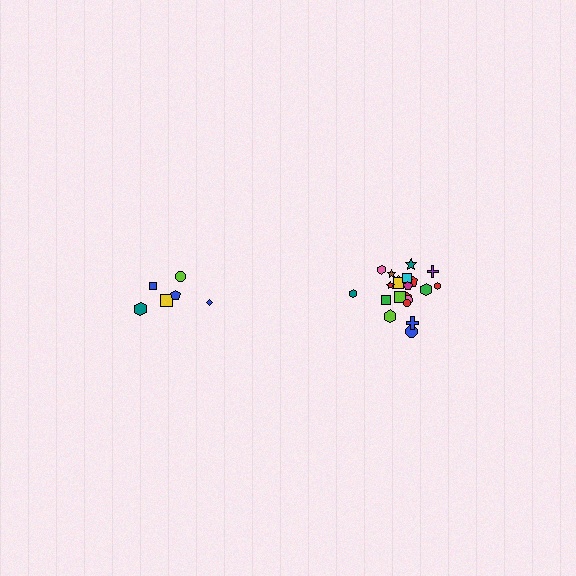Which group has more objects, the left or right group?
The right group.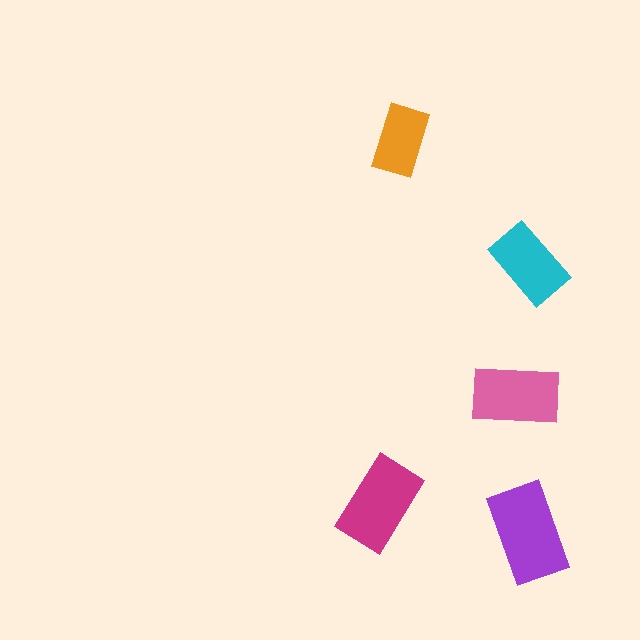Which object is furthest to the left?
The magenta rectangle is leftmost.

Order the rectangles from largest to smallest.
the purple one, the magenta one, the pink one, the cyan one, the orange one.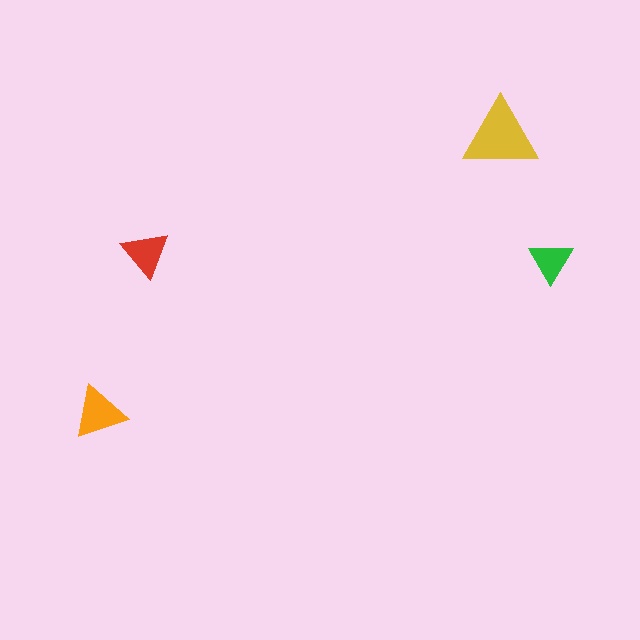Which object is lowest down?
The orange triangle is bottommost.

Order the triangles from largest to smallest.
the yellow one, the orange one, the red one, the green one.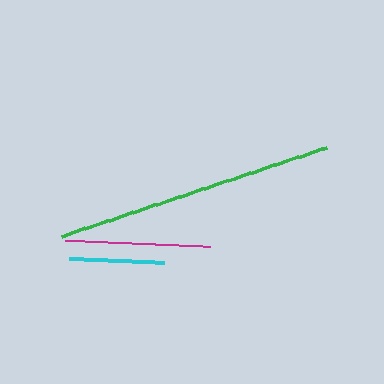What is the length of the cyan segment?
The cyan segment is approximately 95 pixels long.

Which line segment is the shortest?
The cyan line is the shortest at approximately 95 pixels.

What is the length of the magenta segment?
The magenta segment is approximately 144 pixels long.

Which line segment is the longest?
The green line is the longest at approximately 279 pixels.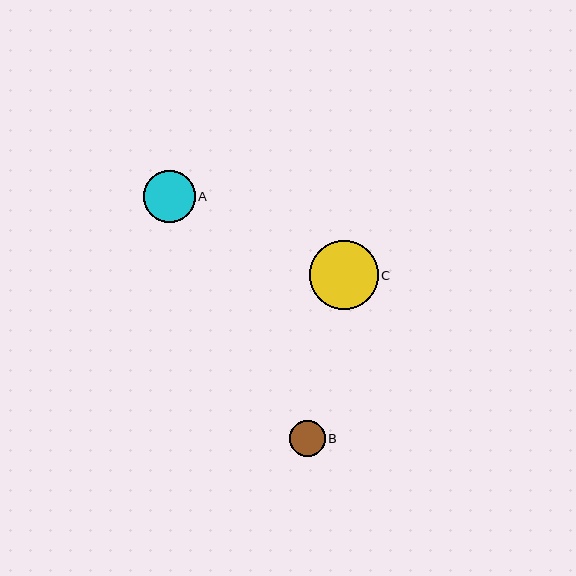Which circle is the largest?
Circle C is the largest with a size of approximately 69 pixels.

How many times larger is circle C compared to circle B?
Circle C is approximately 1.9 times the size of circle B.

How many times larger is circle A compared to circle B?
Circle A is approximately 1.5 times the size of circle B.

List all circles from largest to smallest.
From largest to smallest: C, A, B.